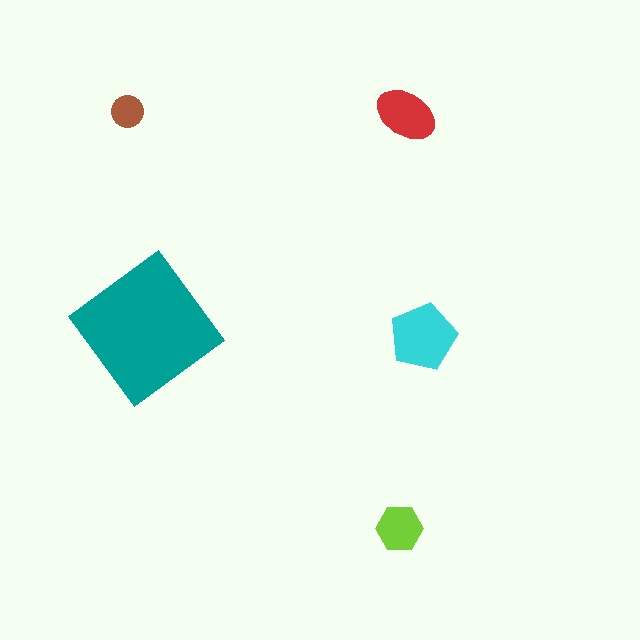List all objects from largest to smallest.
The teal diamond, the cyan pentagon, the red ellipse, the lime hexagon, the brown circle.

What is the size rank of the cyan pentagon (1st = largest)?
2nd.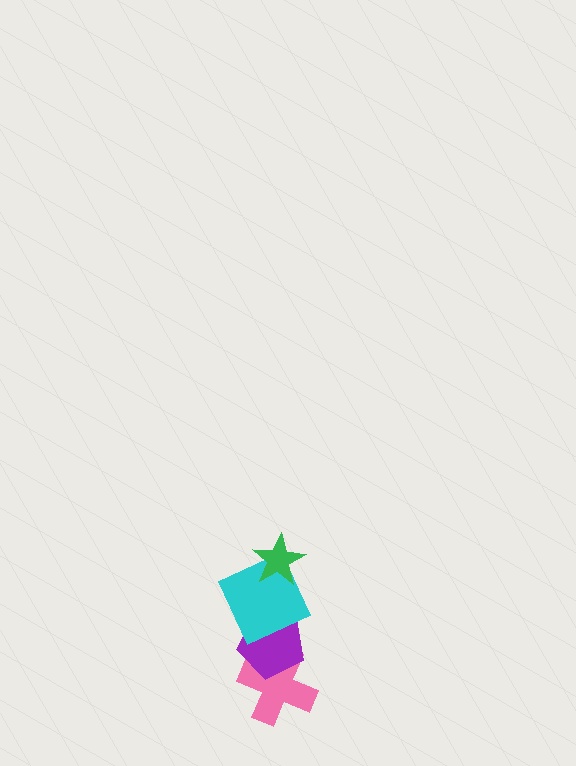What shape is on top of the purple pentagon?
The cyan square is on top of the purple pentagon.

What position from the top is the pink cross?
The pink cross is 4th from the top.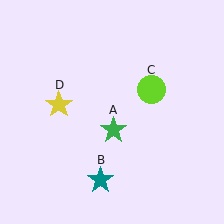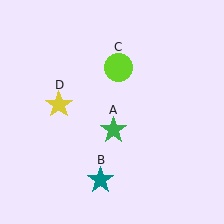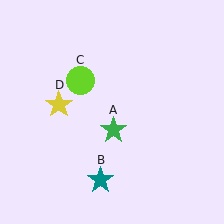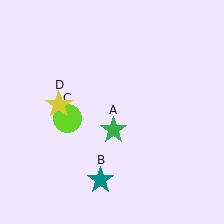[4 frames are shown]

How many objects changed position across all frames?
1 object changed position: lime circle (object C).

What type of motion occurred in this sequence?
The lime circle (object C) rotated counterclockwise around the center of the scene.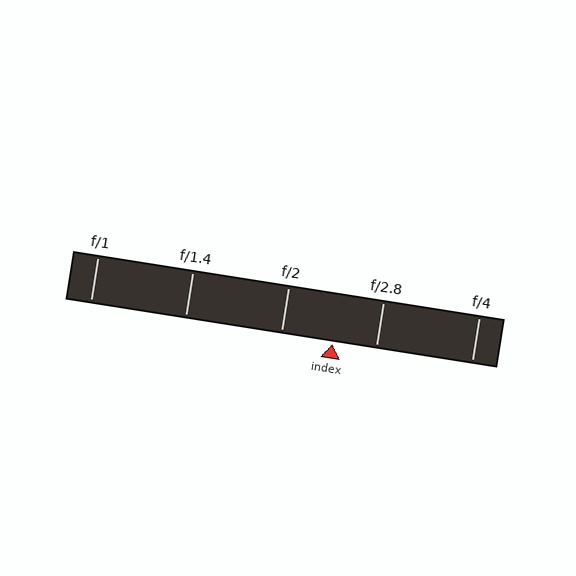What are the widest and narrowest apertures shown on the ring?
The widest aperture shown is f/1 and the narrowest is f/4.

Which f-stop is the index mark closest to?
The index mark is closest to f/2.8.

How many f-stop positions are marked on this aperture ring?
There are 5 f-stop positions marked.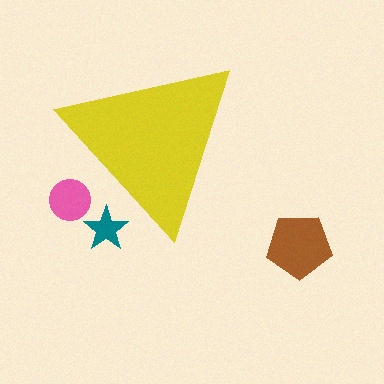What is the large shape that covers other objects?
A yellow triangle.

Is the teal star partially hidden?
Yes, the teal star is partially hidden behind the yellow triangle.